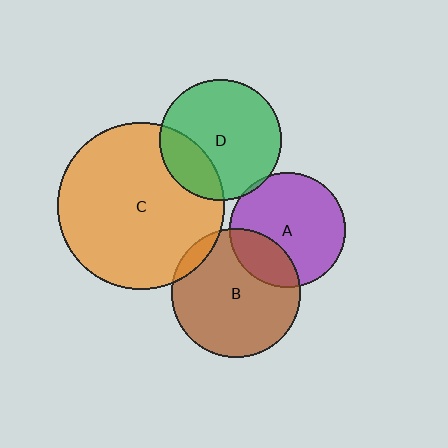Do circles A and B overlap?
Yes.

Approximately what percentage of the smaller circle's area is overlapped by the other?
Approximately 25%.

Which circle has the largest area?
Circle C (orange).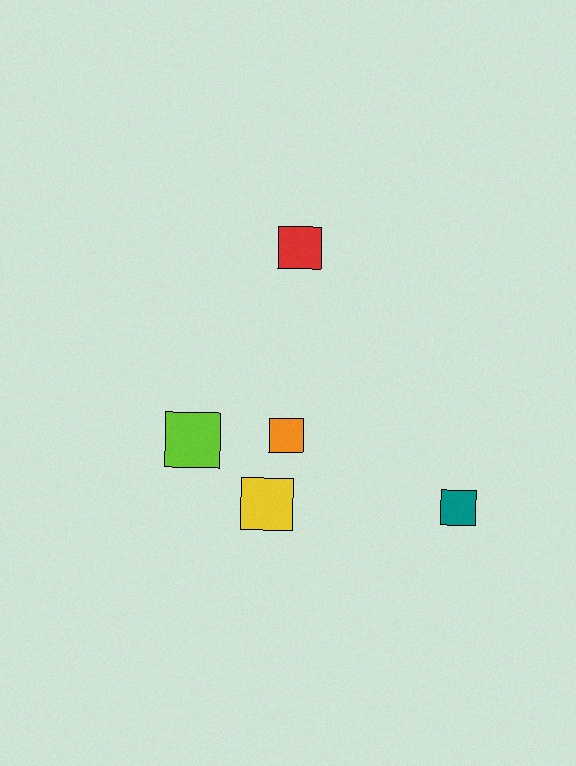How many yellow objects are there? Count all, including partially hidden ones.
There is 1 yellow object.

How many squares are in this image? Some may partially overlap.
There are 5 squares.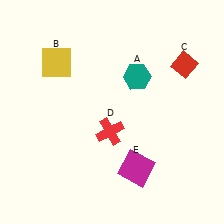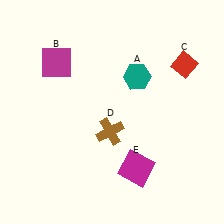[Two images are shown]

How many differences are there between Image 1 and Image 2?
There are 2 differences between the two images.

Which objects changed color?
B changed from yellow to magenta. D changed from red to brown.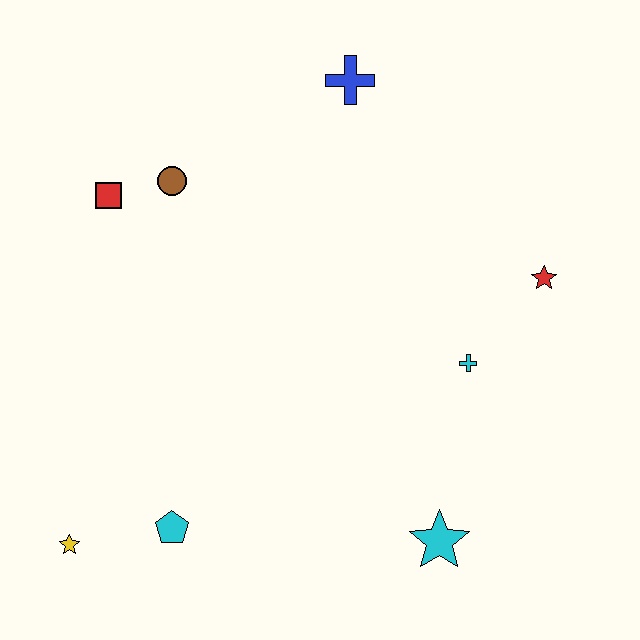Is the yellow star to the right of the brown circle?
No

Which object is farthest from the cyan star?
The red square is farthest from the cyan star.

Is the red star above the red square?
No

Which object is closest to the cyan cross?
The red star is closest to the cyan cross.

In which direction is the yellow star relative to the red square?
The yellow star is below the red square.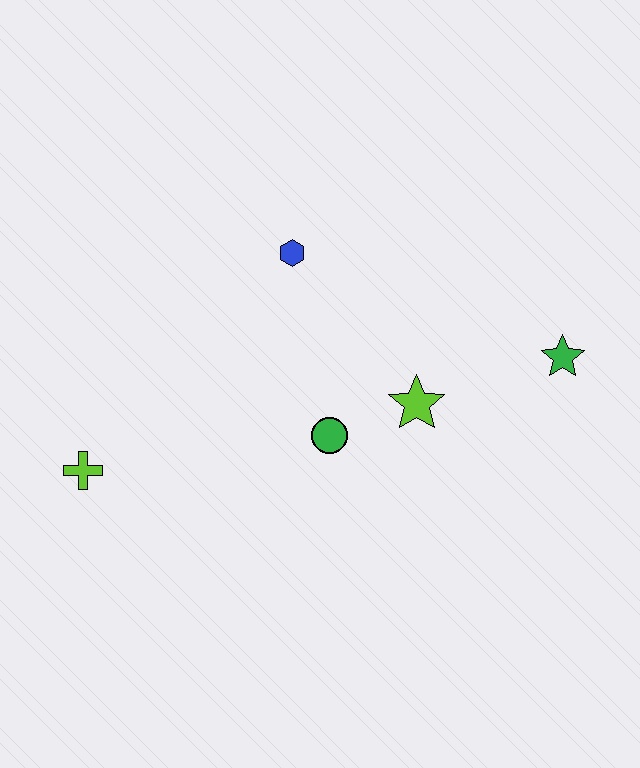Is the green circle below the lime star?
Yes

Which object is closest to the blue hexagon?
The green circle is closest to the blue hexagon.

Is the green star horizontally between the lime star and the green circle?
No